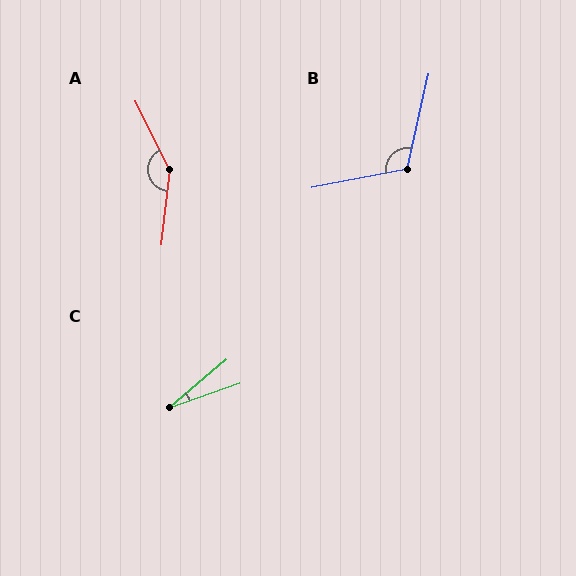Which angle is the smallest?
C, at approximately 21 degrees.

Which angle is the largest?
A, at approximately 148 degrees.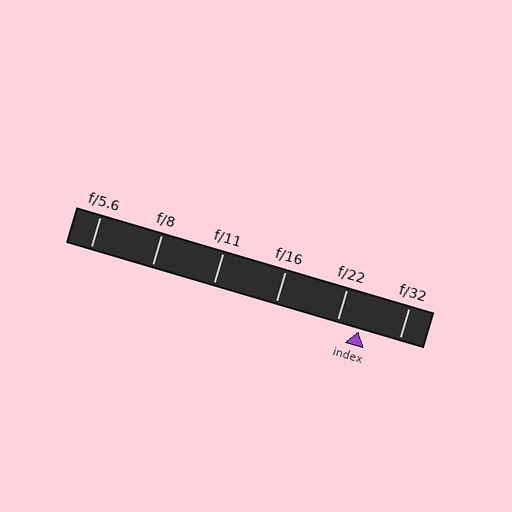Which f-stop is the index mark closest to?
The index mark is closest to f/22.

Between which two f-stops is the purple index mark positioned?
The index mark is between f/22 and f/32.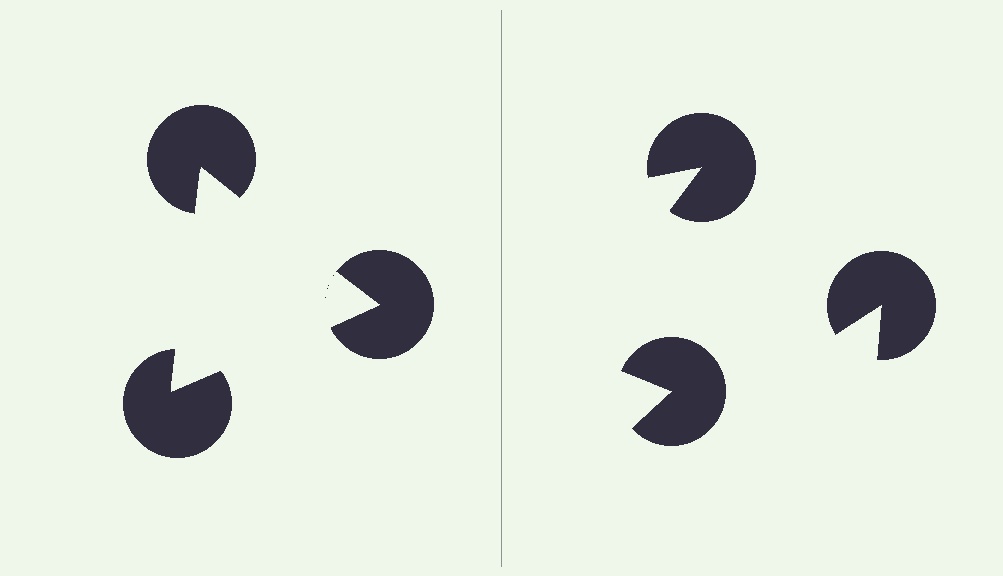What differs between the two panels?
The pac-man discs are positioned identically on both sides; only the wedge orientations differ. On the left they align to a triangle; on the right they are misaligned.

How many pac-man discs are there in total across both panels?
6 — 3 on each side.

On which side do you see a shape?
An illusory triangle appears on the left side. On the right side the wedge cuts are rotated, so no coherent shape forms.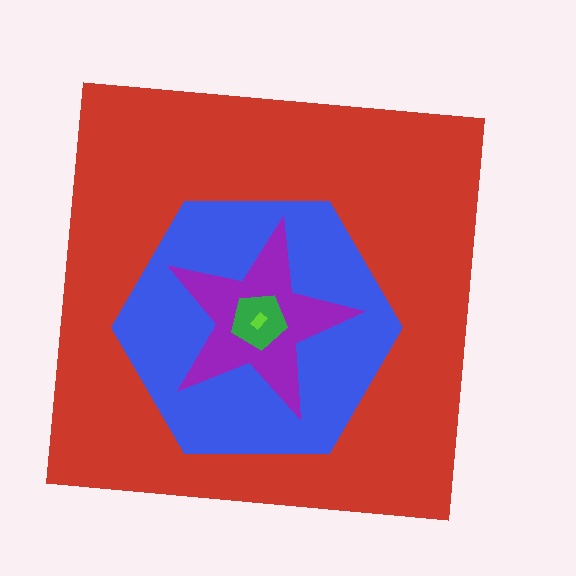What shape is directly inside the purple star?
The green pentagon.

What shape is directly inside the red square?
The blue hexagon.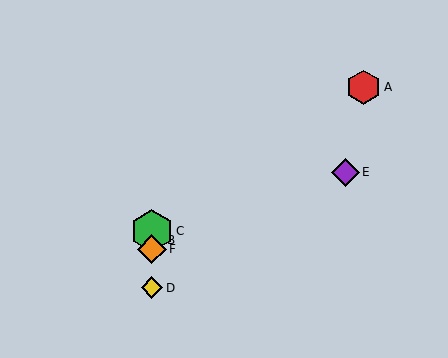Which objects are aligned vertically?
Objects B, C, D, F are aligned vertically.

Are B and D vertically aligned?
Yes, both are at x≈152.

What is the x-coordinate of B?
Object B is at x≈152.